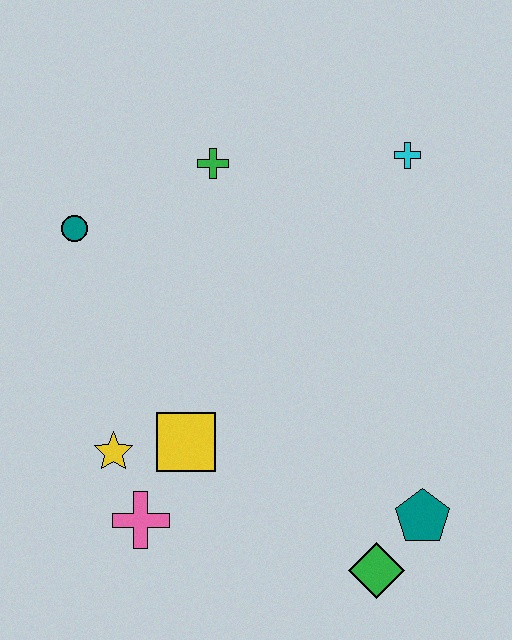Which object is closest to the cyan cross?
The green cross is closest to the cyan cross.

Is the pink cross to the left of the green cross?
Yes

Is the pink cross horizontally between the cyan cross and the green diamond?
No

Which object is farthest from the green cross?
The green diamond is farthest from the green cross.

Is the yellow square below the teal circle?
Yes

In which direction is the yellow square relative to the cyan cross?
The yellow square is below the cyan cross.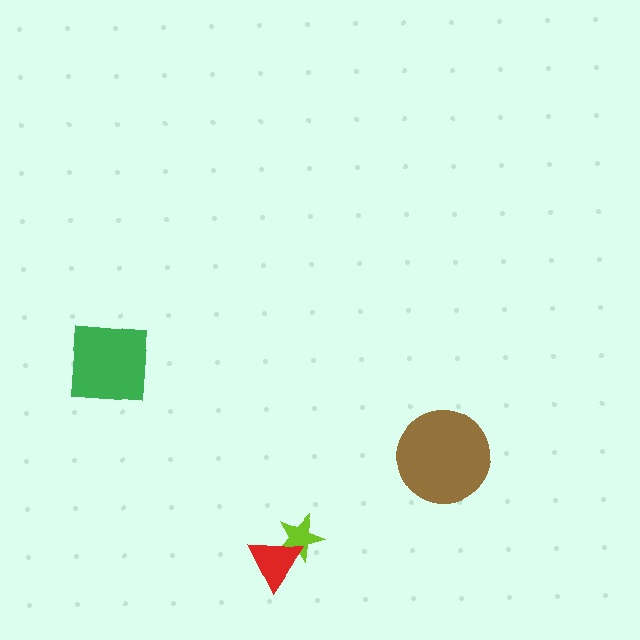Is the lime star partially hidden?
Yes, it is partially covered by another shape.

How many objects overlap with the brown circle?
0 objects overlap with the brown circle.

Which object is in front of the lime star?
The red triangle is in front of the lime star.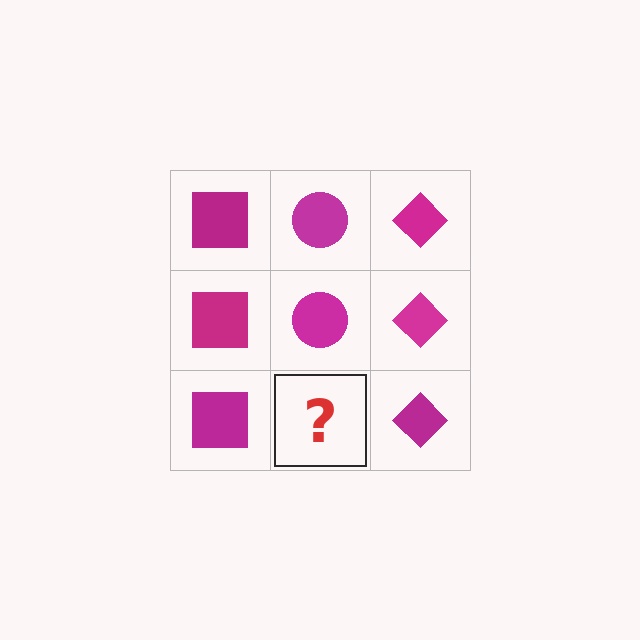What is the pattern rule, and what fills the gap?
The rule is that each column has a consistent shape. The gap should be filled with a magenta circle.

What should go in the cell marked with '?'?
The missing cell should contain a magenta circle.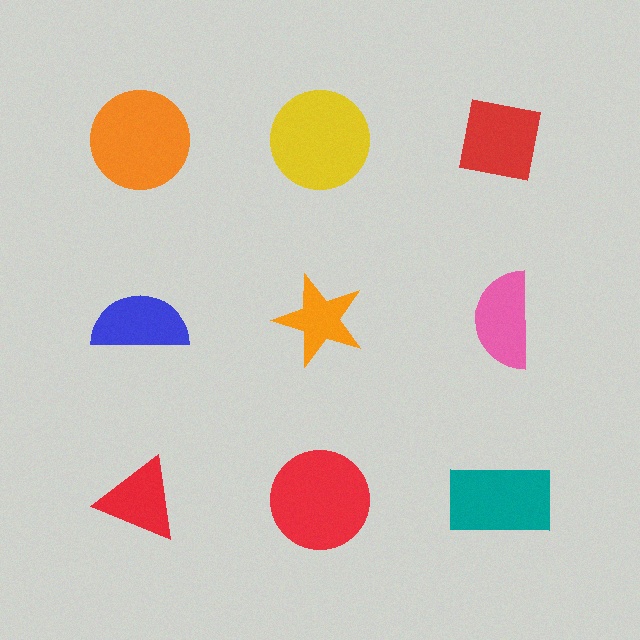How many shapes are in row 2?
3 shapes.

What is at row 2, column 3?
A pink semicircle.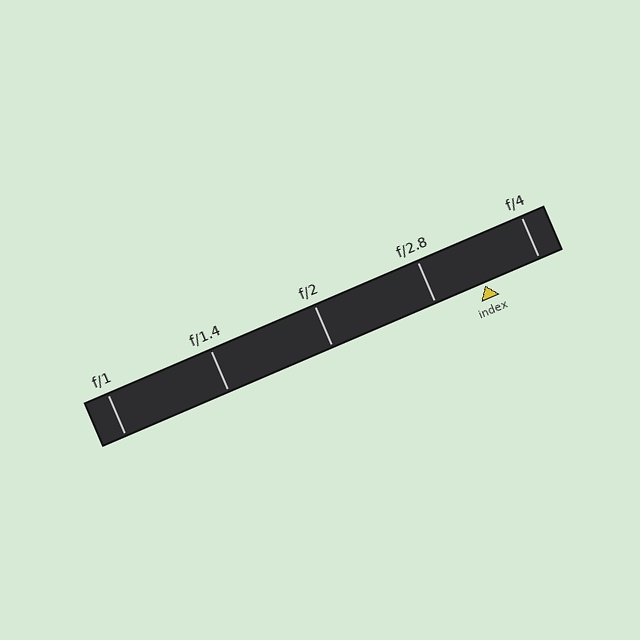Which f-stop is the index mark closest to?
The index mark is closest to f/2.8.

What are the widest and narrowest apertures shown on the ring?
The widest aperture shown is f/1 and the narrowest is f/4.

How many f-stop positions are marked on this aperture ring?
There are 5 f-stop positions marked.